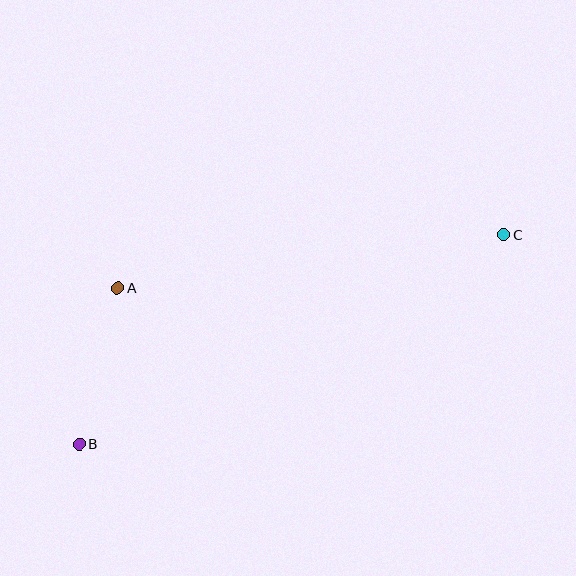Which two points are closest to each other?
Points A and B are closest to each other.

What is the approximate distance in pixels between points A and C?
The distance between A and C is approximately 389 pixels.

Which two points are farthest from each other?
Points B and C are farthest from each other.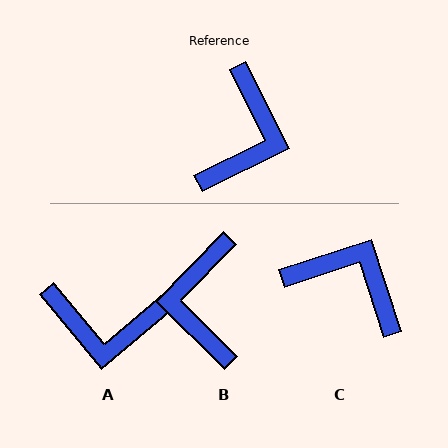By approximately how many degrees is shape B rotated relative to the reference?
Approximately 161 degrees clockwise.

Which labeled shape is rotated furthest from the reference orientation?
B, about 161 degrees away.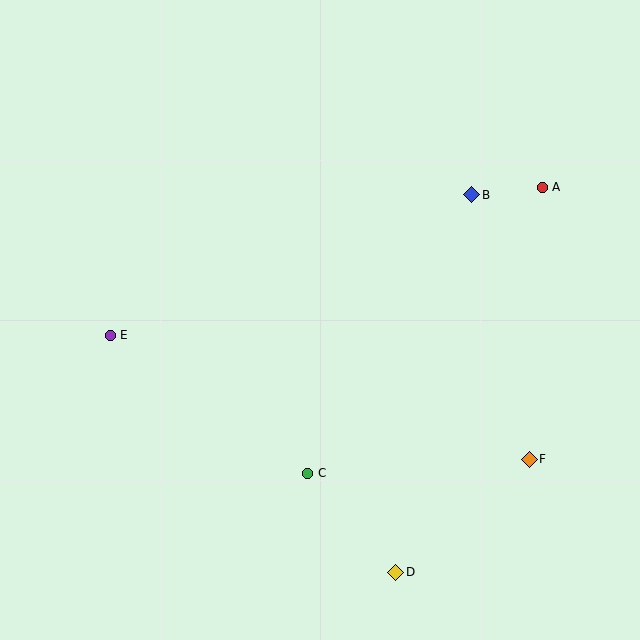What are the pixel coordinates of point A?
Point A is at (542, 187).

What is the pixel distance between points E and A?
The distance between E and A is 457 pixels.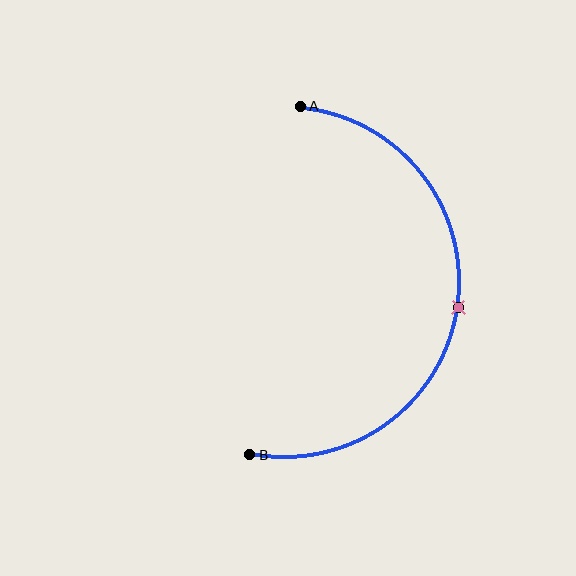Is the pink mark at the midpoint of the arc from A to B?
Yes. The pink mark lies on the arc at equal arc-length from both A and B — it is the arc midpoint.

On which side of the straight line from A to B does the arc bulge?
The arc bulges to the right of the straight line connecting A and B.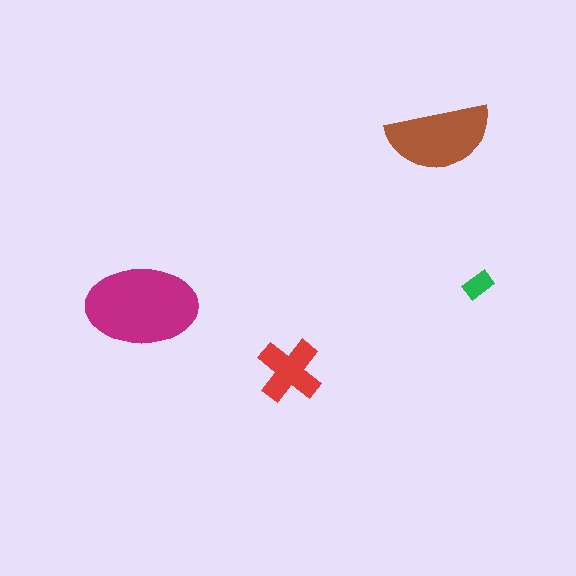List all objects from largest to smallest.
The magenta ellipse, the brown semicircle, the red cross, the green rectangle.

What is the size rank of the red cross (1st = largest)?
3rd.